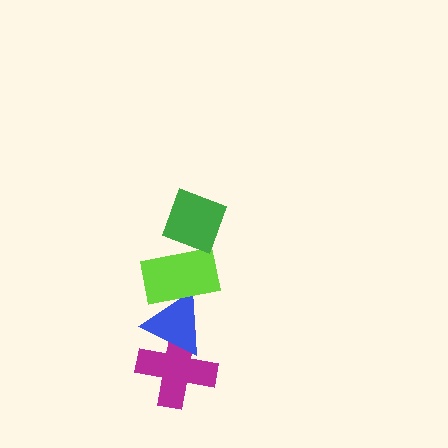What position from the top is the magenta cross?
The magenta cross is 4th from the top.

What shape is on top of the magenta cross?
The blue triangle is on top of the magenta cross.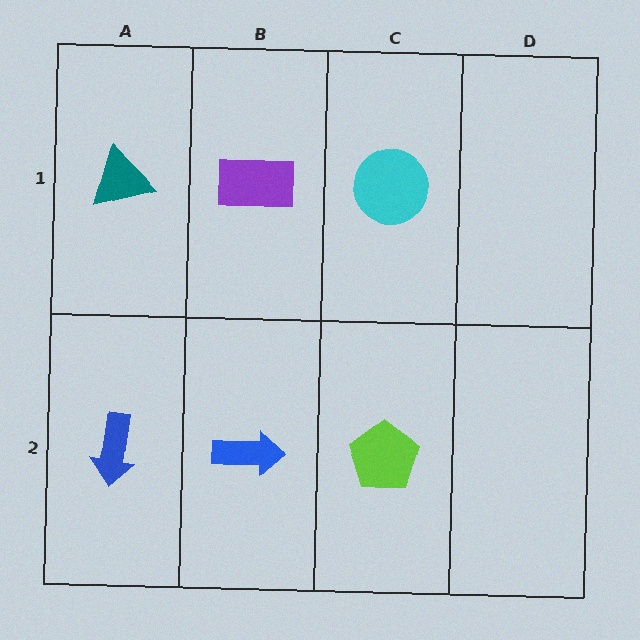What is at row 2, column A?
A blue arrow.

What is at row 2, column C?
A lime pentagon.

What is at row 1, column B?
A purple rectangle.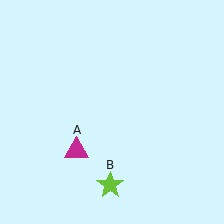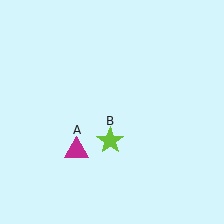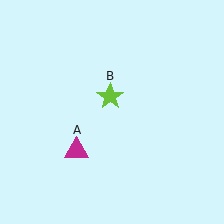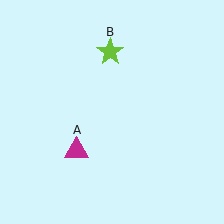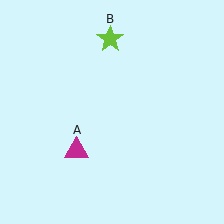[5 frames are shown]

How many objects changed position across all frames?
1 object changed position: lime star (object B).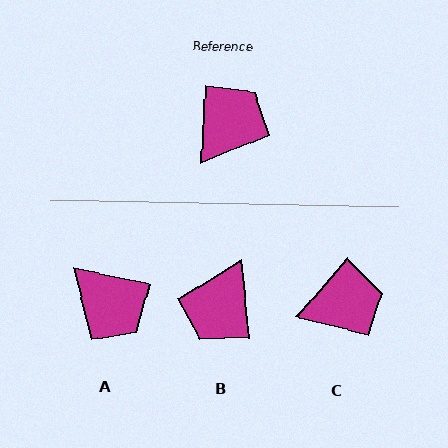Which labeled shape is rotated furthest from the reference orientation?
B, about 171 degrees away.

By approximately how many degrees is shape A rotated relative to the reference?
Approximately 99 degrees clockwise.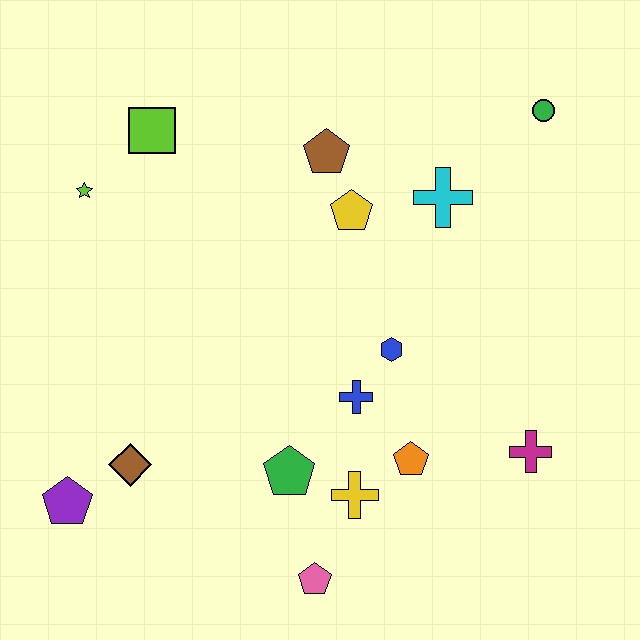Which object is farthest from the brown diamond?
The green circle is farthest from the brown diamond.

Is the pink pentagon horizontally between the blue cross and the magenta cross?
No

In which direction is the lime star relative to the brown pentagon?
The lime star is to the left of the brown pentagon.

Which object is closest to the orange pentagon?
The yellow cross is closest to the orange pentagon.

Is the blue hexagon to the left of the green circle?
Yes